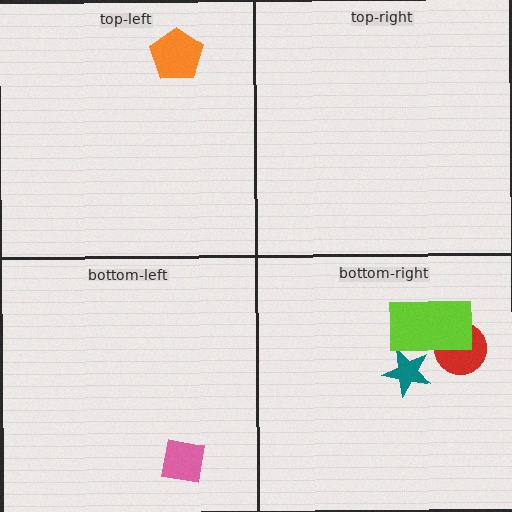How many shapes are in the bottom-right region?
3.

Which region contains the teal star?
The bottom-right region.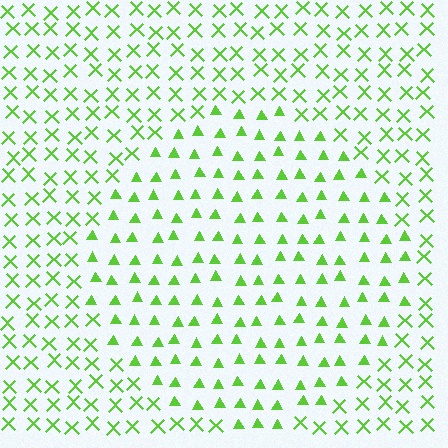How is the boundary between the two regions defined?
The boundary is defined by a change in element shape: triangles inside vs. X marks outside. All elements share the same color and spacing.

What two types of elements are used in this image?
The image uses triangles inside the circle region and X marks outside it.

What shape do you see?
I see a circle.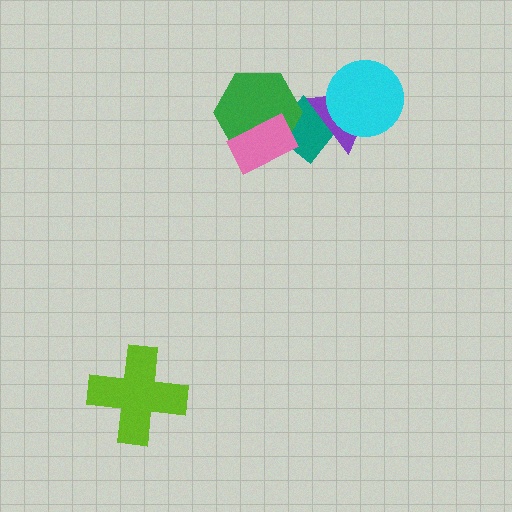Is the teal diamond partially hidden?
Yes, it is partially covered by another shape.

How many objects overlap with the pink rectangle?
2 objects overlap with the pink rectangle.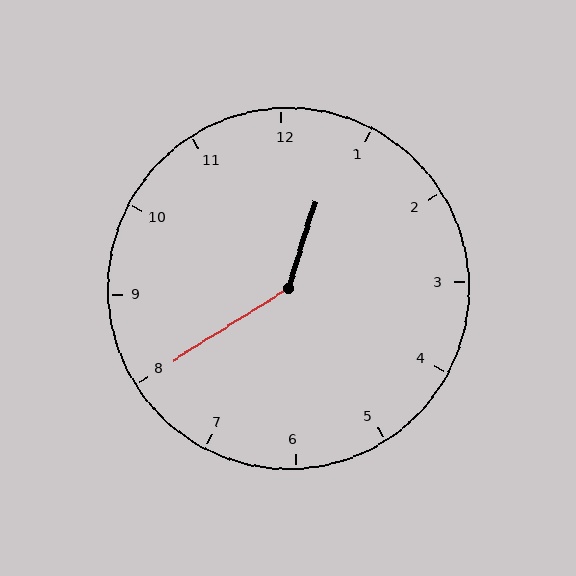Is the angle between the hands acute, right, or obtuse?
It is obtuse.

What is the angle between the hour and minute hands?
Approximately 140 degrees.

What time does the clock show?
12:40.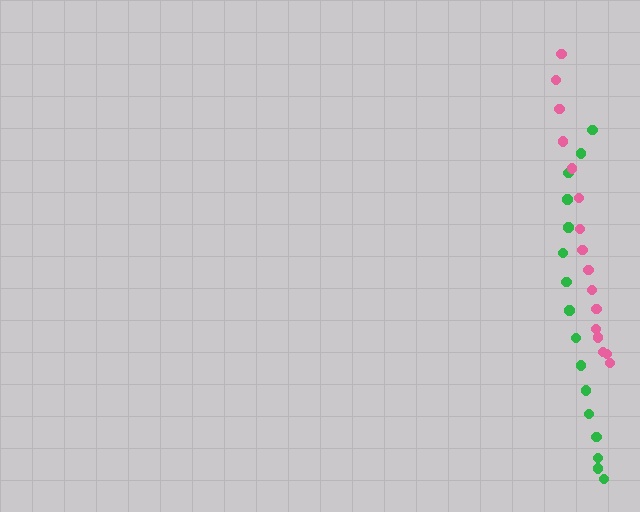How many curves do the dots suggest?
There are 2 distinct paths.